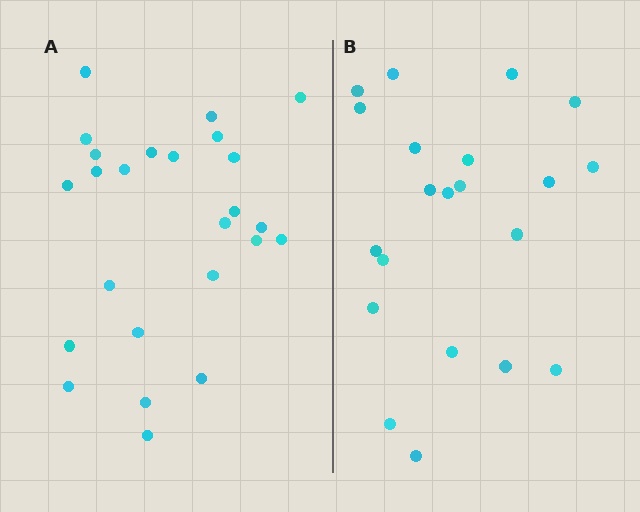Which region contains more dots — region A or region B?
Region A (the left region) has more dots.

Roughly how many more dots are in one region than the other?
Region A has about 4 more dots than region B.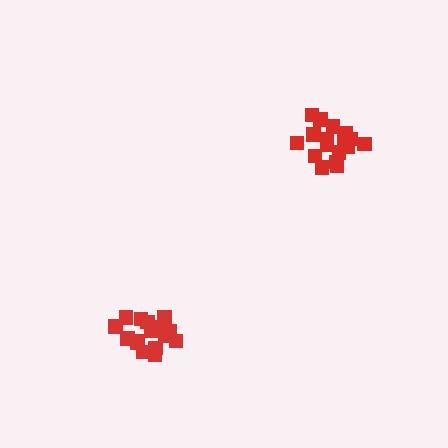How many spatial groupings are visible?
There are 2 spatial groupings.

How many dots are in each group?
Group 1: 17 dots, Group 2: 16 dots (33 total).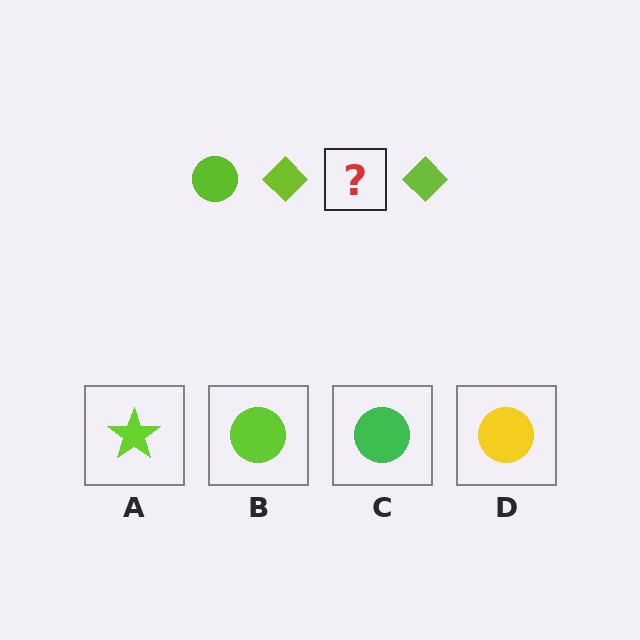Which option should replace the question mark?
Option B.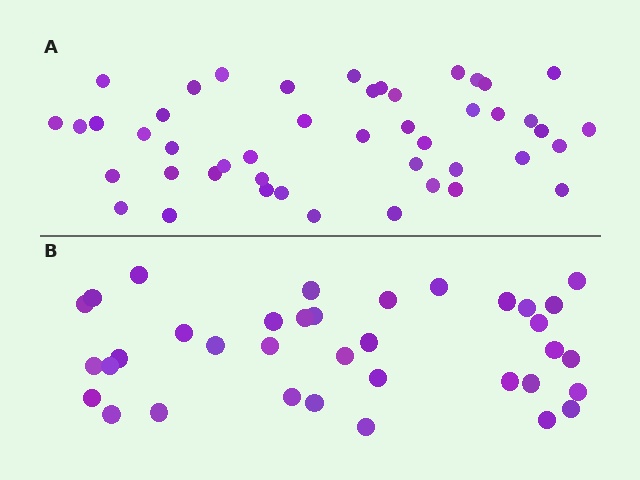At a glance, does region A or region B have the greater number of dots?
Region A (the top region) has more dots.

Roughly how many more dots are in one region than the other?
Region A has roughly 10 or so more dots than region B.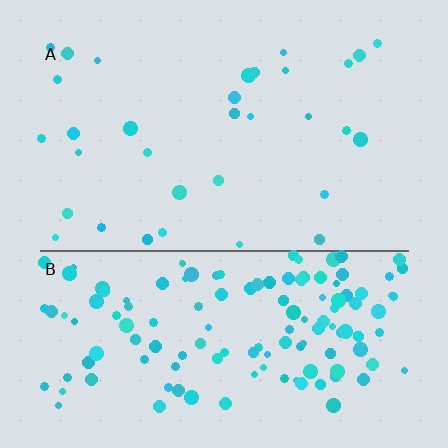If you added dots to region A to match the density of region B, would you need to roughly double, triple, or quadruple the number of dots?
Approximately quadruple.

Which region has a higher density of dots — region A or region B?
B (the bottom).